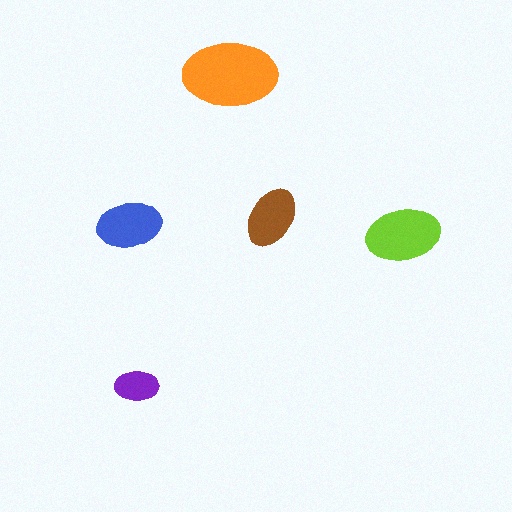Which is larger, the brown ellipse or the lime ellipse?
The lime one.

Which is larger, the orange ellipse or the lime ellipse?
The orange one.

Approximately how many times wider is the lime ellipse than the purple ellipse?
About 1.5 times wider.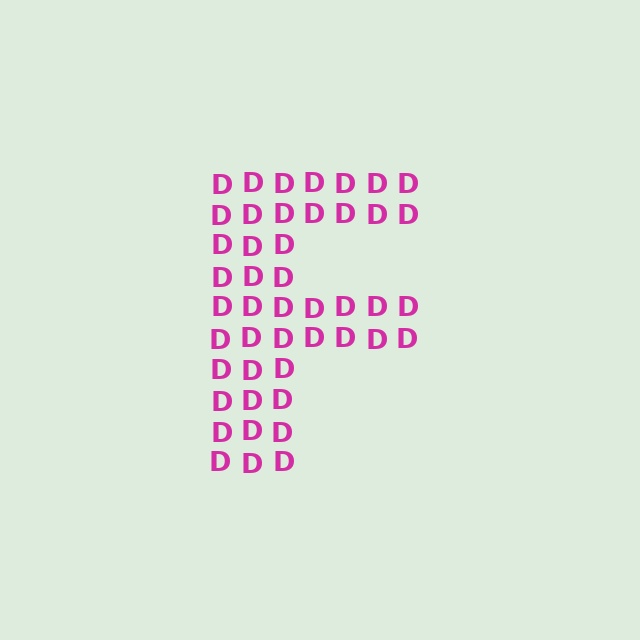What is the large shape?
The large shape is the letter F.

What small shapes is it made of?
It is made of small letter D's.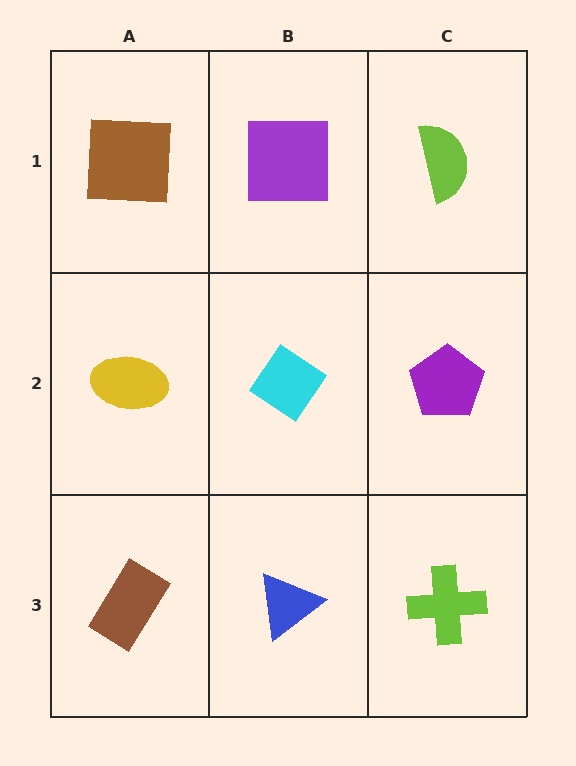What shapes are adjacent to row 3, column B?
A cyan diamond (row 2, column B), a brown rectangle (row 3, column A), a lime cross (row 3, column C).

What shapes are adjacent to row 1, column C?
A purple pentagon (row 2, column C), a purple square (row 1, column B).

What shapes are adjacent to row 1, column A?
A yellow ellipse (row 2, column A), a purple square (row 1, column B).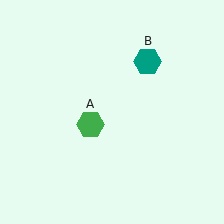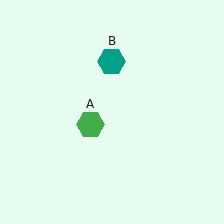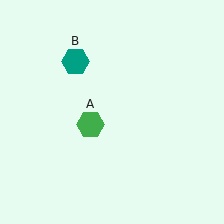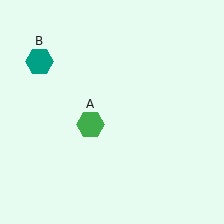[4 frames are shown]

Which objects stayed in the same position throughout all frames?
Green hexagon (object A) remained stationary.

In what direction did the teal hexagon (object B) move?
The teal hexagon (object B) moved left.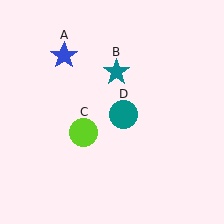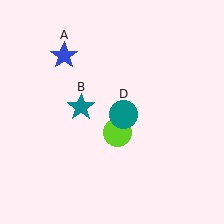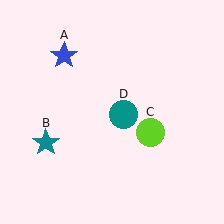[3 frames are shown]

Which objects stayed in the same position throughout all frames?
Blue star (object A) and teal circle (object D) remained stationary.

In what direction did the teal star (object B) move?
The teal star (object B) moved down and to the left.